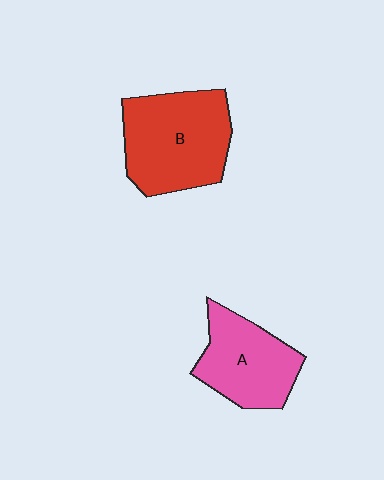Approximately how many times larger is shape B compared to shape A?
Approximately 1.3 times.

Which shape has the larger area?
Shape B (red).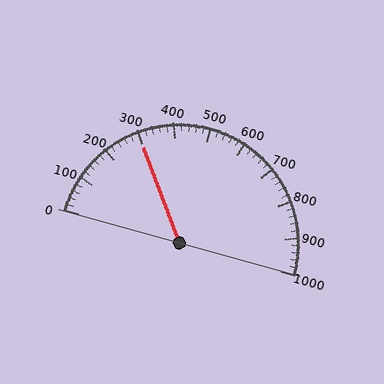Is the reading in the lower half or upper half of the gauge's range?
The reading is in the lower half of the range (0 to 1000).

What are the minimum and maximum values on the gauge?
The gauge ranges from 0 to 1000.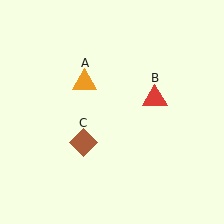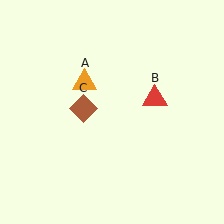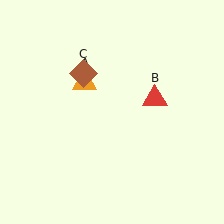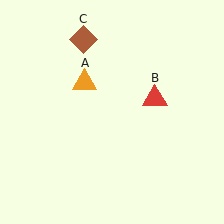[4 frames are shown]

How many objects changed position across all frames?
1 object changed position: brown diamond (object C).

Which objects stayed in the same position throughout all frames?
Orange triangle (object A) and red triangle (object B) remained stationary.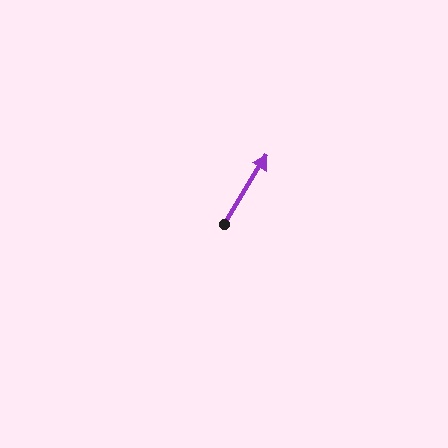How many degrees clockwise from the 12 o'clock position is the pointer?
Approximately 32 degrees.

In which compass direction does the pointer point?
Northeast.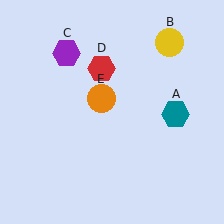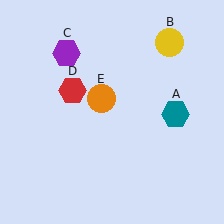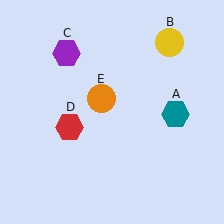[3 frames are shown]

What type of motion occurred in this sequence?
The red hexagon (object D) rotated counterclockwise around the center of the scene.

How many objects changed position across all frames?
1 object changed position: red hexagon (object D).